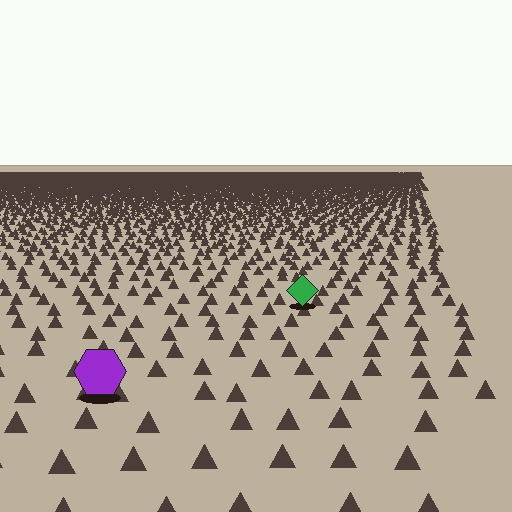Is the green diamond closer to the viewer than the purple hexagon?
No. The purple hexagon is closer — you can tell from the texture gradient: the ground texture is coarser near it.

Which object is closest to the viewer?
The purple hexagon is closest. The texture marks near it are larger and more spread out.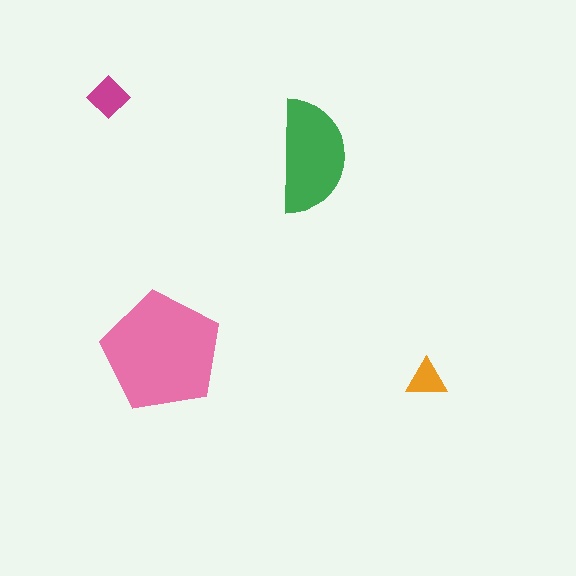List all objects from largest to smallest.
The pink pentagon, the green semicircle, the magenta diamond, the orange triangle.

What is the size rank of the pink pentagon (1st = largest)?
1st.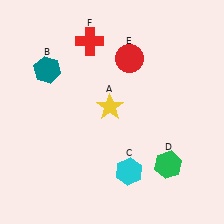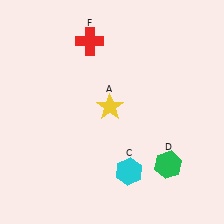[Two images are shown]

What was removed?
The red circle (E), the teal hexagon (B) were removed in Image 2.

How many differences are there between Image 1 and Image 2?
There are 2 differences between the two images.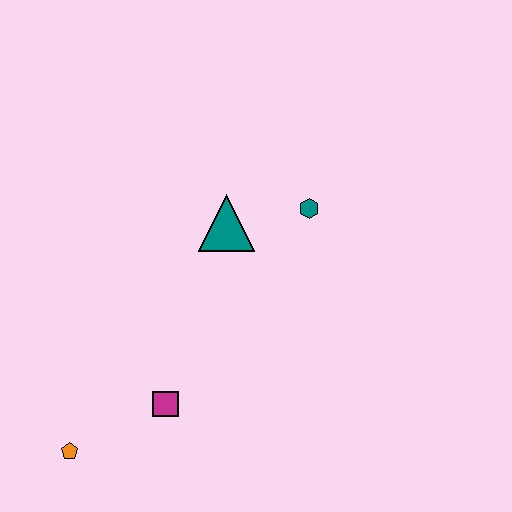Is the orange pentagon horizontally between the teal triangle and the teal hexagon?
No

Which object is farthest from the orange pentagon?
The teal hexagon is farthest from the orange pentagon.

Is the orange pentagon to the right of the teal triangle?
No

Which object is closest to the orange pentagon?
The magenta square is closest to the orange pentagon.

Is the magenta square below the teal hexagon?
Yes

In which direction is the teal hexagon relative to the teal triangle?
The teal hexagon is to the right of the teal triangle.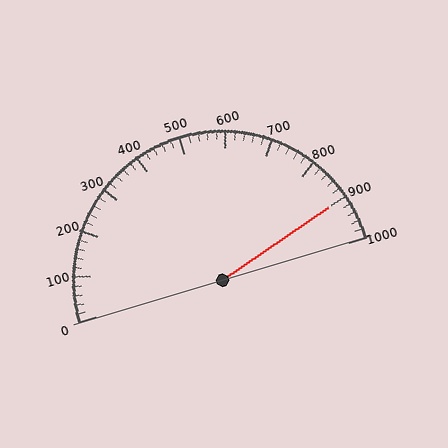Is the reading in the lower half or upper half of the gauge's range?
The reading is in the upper half of the range (0 to 1000).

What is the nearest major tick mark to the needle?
The nearest major tick mark is 900.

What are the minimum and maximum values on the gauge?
The gauge ranges from 0 to 1000.